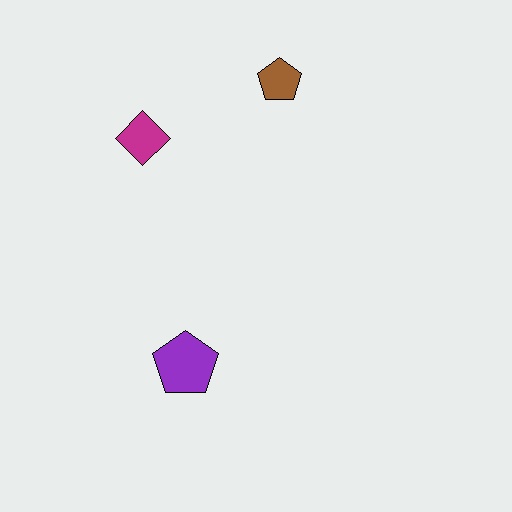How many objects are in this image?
There are 3 objects.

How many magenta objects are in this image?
There is 1 magenta object.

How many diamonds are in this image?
There is 1 diamond.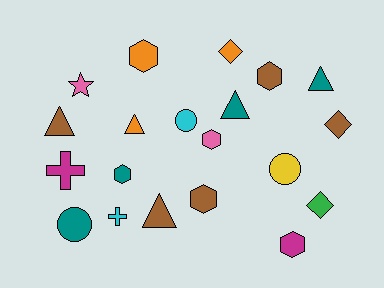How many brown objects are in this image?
There are 5 brown objects.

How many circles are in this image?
There are 3 circles.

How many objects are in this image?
There are 20 objects.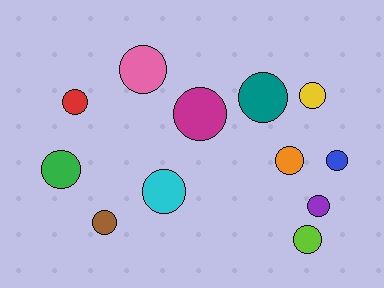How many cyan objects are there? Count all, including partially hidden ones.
There is 1 cyan object.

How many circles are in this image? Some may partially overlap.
There are 12 circles.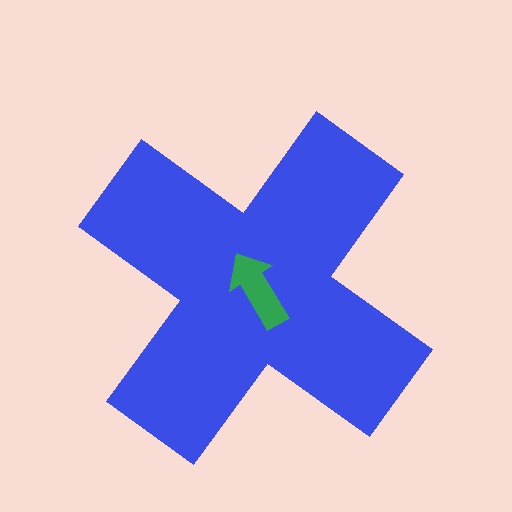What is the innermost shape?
The green arrow.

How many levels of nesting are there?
2.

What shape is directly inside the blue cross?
The green arrow.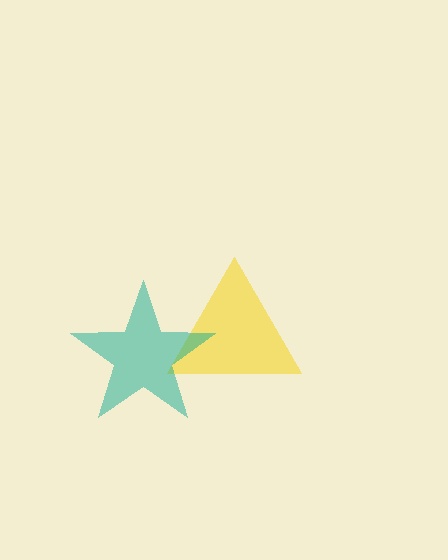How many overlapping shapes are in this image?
There are 2 overlapping shapes in the image.